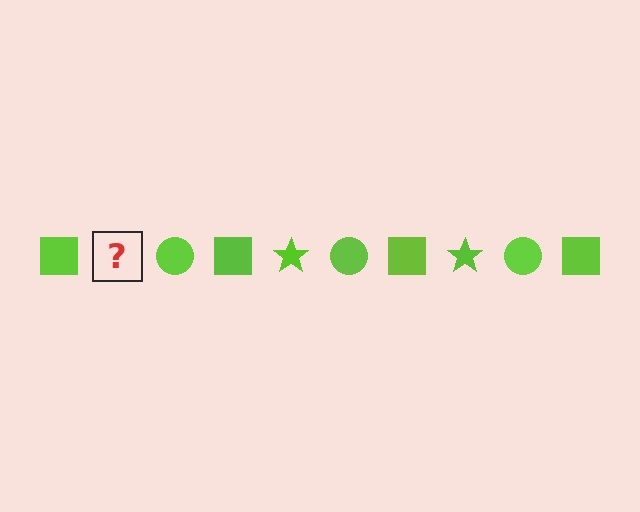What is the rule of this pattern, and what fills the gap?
The rule is that the pattern cycles through square, star, circle shapes in lime. The gap should be filled with a lime star.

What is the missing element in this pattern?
The missing element is a lime star.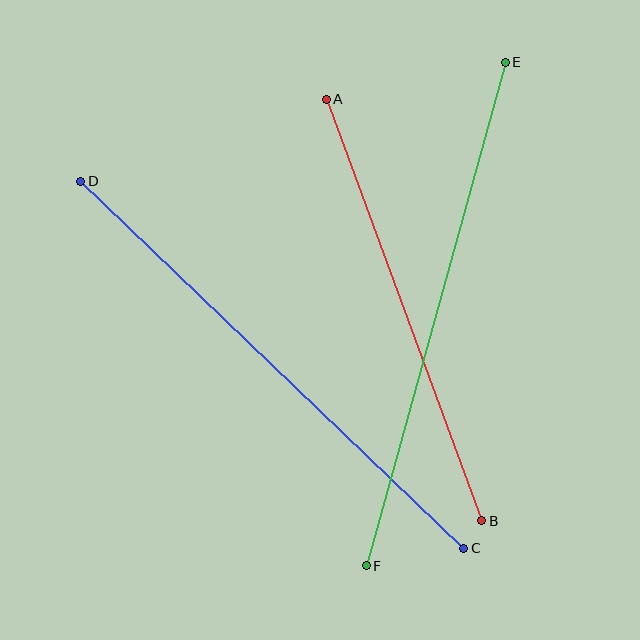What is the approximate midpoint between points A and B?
The midpoint is at approximately (404, 310) pixels.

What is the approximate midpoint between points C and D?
The midpoint is at approximately (272, 365) pixels.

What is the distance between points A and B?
The distance is approximately 449 pixels.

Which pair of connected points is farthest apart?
Points C and D are farthest apart.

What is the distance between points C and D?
The distance is approximately 531 pixels.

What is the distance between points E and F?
The distance is approximately 522 pixels.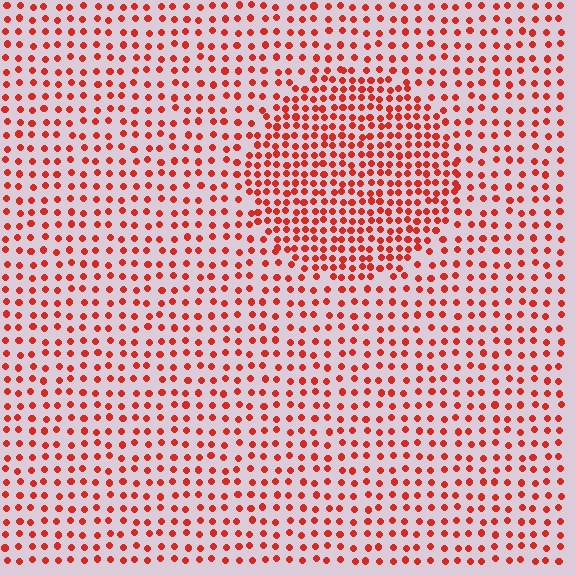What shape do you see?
I see a circle.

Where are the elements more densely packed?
The elements are more densely packed inside the circle boundary.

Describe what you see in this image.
The image contains small red elements arranged at two different densities. A circle-shaped region is visible where the elements are more densely packed than the surrounding area.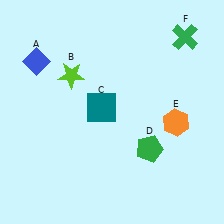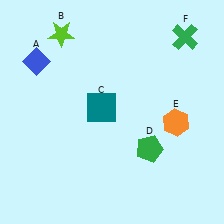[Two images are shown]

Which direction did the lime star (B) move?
The lime star (B) moved up.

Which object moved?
The lime star (B) moved up.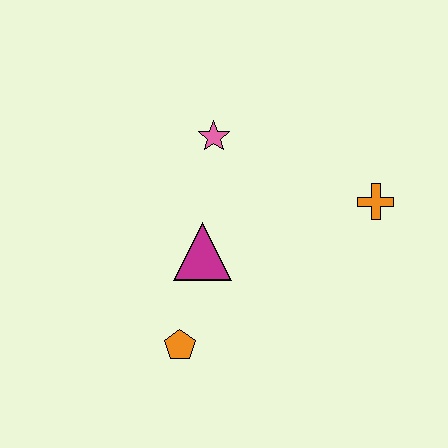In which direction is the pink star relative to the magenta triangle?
The pink star is above the magenta triangle.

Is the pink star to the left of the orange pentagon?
No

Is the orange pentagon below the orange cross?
Yes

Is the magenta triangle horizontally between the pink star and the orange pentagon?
Yes